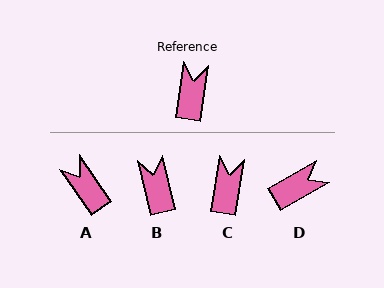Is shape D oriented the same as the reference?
No, it is off by about 51 degrees.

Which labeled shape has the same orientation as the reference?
C.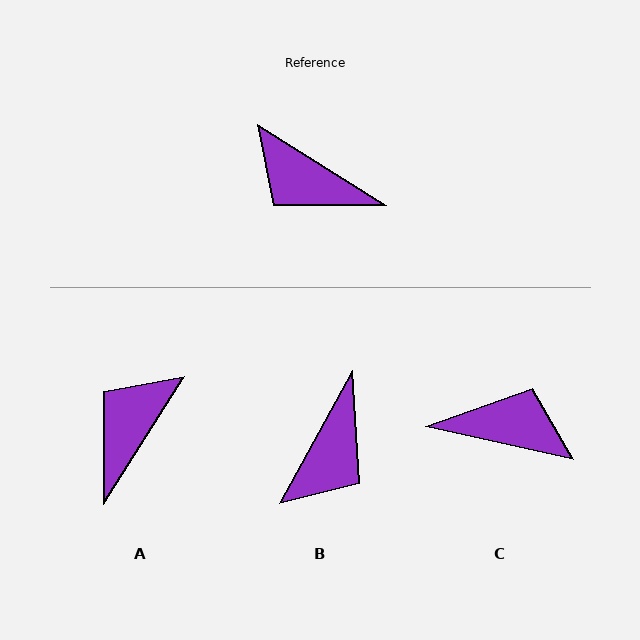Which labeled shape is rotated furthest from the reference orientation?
C, about 161 degrees away.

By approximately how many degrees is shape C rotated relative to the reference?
Approximately 161 degrees clockwise.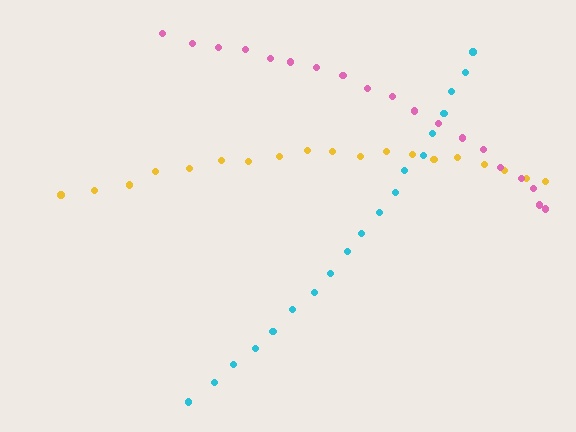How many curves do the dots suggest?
There are 3 distinct paths.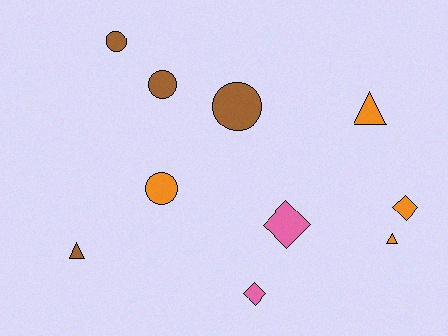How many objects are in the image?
There are 10 objects.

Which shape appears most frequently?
Circle, with 4 objects.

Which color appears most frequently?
Brown, with 4 objects.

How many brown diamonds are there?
There are no brown diamonds.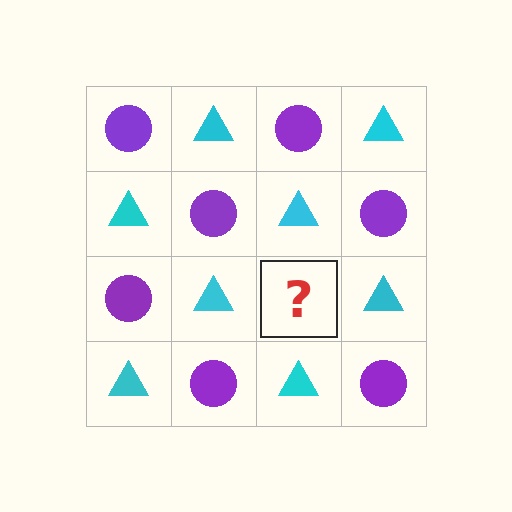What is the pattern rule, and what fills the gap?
The rule is that it alternates purple circle and cyan triangle in a checkerboard pattern. The gap should be filled with a purple circle.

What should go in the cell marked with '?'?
The missing cell should contain a purple circle.